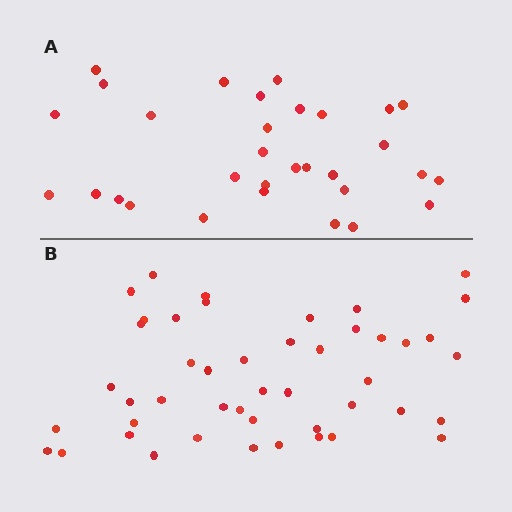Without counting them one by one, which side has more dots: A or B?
Region B (the bottom region) has more dots.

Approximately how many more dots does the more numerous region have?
Region B has approximately 15 more dots than region A.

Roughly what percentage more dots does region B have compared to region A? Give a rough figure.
About 50% more.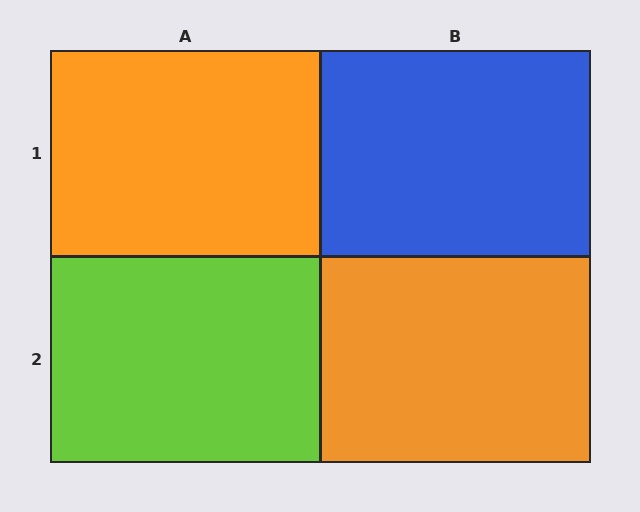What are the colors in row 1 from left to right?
Orange, blue.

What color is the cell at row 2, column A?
Lime.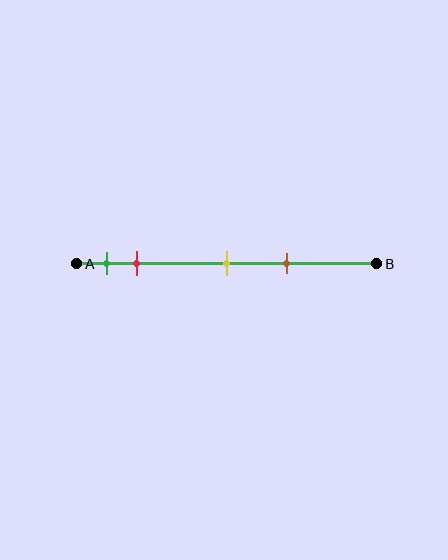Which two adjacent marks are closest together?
The green and red marks are the closest adjacent pair.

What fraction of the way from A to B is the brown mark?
The brown mark is approximately 70% (0.7) of the way from A to B.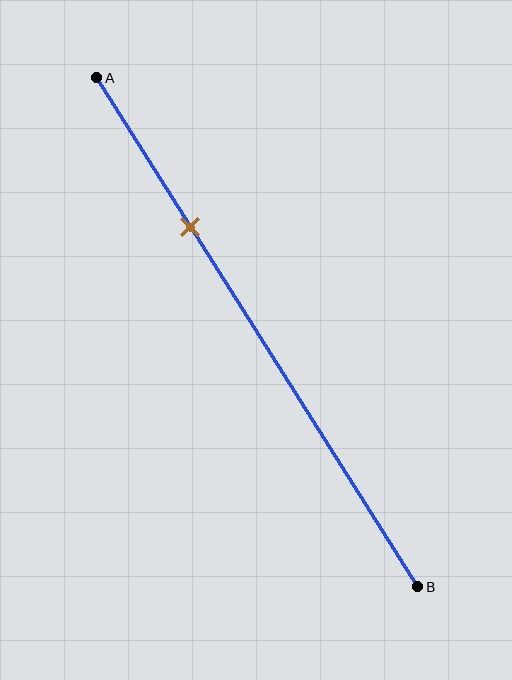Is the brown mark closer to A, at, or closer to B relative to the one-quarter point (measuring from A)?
The brown mark is closer to point B than the one-quarter point of segment AB.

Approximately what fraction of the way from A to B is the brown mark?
The brown mark is approximately 30% of the way from A to B.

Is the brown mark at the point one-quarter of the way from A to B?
No, the mark is at about 30% from A, not at the 25% one-quarter point.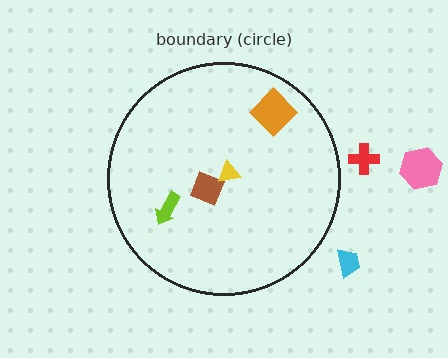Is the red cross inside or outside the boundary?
Outside.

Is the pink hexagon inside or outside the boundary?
Outside.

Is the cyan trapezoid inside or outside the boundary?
Outside.